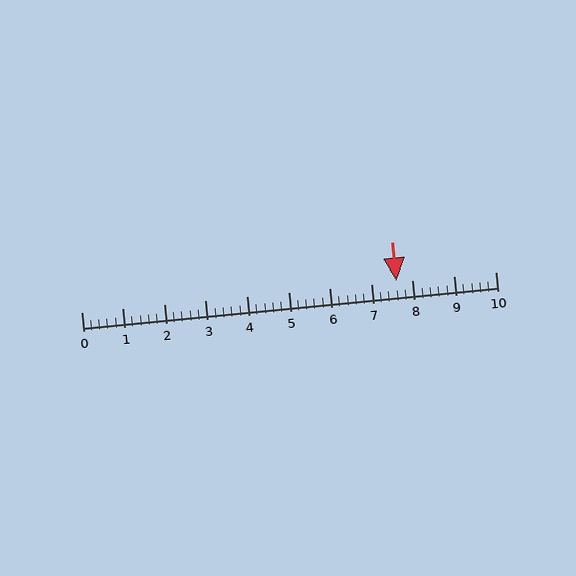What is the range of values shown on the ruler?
The ruler shows values from 0 to 10.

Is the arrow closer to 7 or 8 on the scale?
The arrow is closer to 8.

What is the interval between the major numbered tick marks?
The major tick marks are spaced 1 units apart.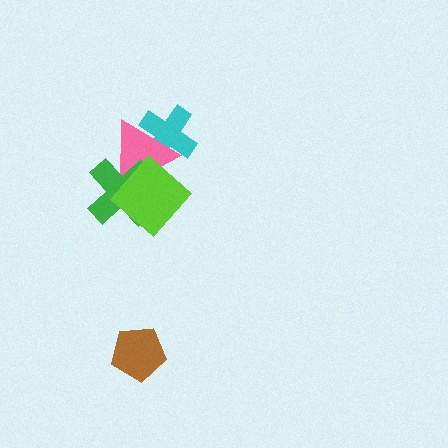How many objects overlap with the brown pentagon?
0 objects overlap with the brown pentagon.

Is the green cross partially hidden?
Yes, it is partially covered by another shape.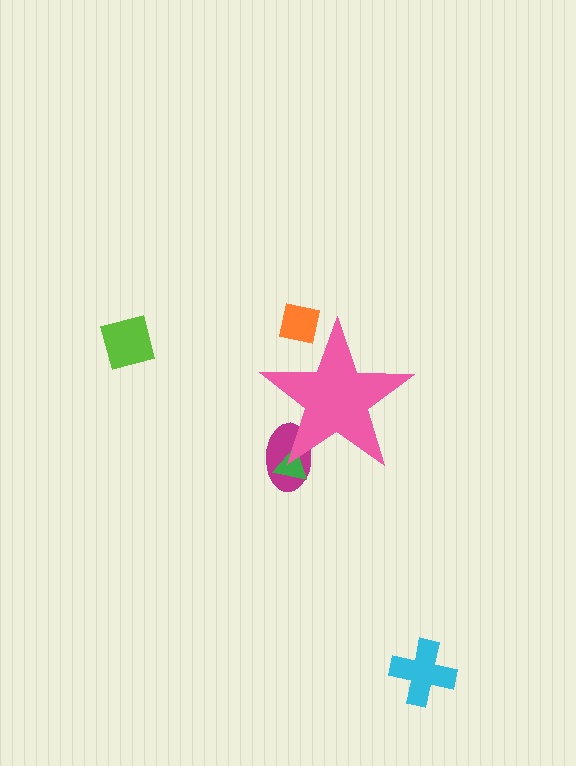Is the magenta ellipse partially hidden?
Yes, the magenta ellipse is partially hidden behind the pink star.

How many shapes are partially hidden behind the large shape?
3 shapes are partially hidden.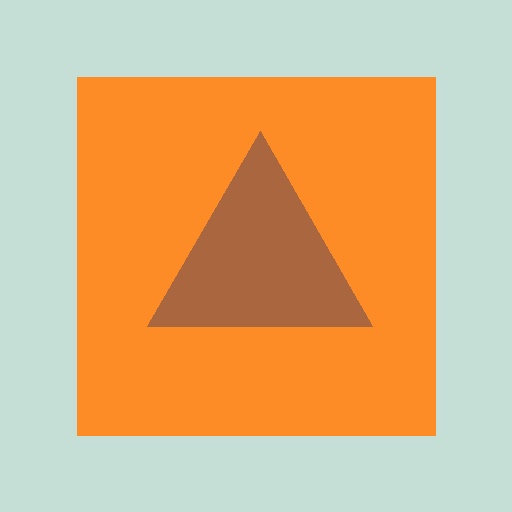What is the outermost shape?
The orange square.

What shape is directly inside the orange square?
The brown triangle.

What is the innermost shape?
The brown triangle.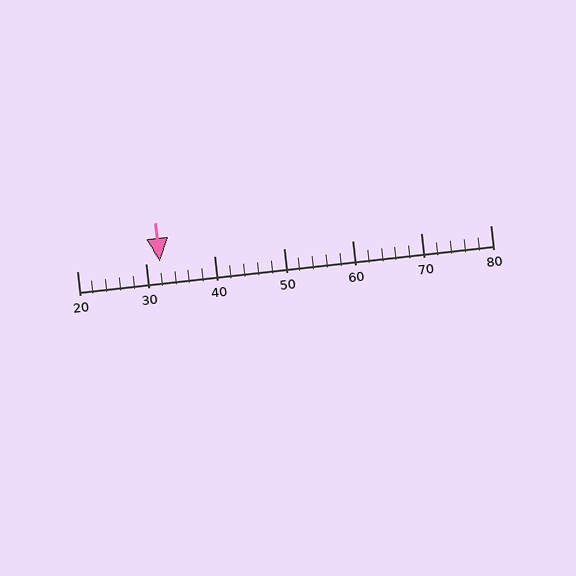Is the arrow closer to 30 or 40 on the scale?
The arrow is closer to 30.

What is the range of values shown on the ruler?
The ruler shows values from 20 to 80.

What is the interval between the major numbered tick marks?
The major tick marks are spaced 10 units apart.